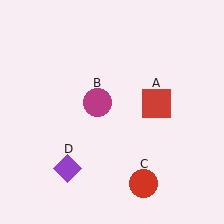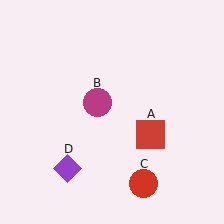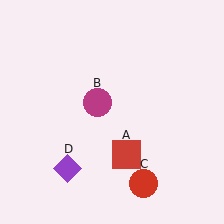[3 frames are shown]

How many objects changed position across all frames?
1 object changed position: red square (object A).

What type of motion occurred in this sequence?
The red square (object A) rotated clockwise around the center of the scene.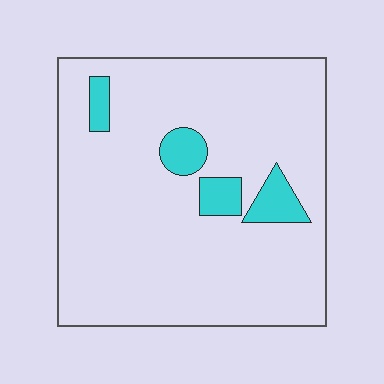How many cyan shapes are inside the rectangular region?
4.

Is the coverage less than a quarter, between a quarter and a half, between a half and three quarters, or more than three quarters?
Less than a quarter.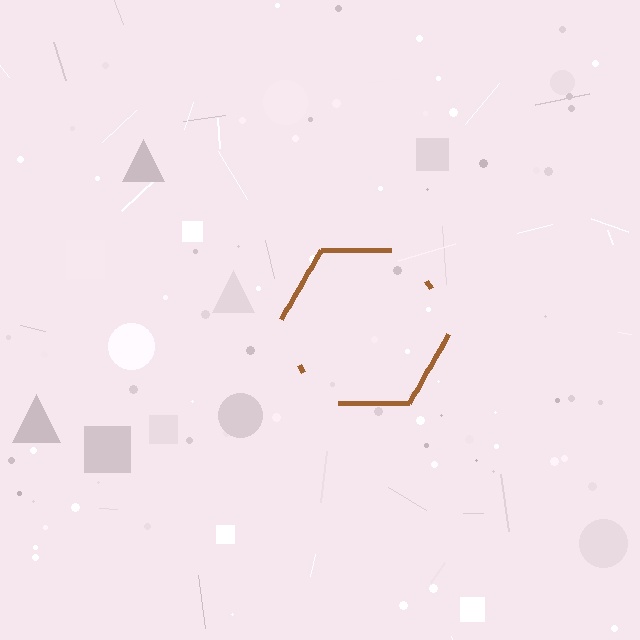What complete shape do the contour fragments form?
The contour fragments form a hexagon.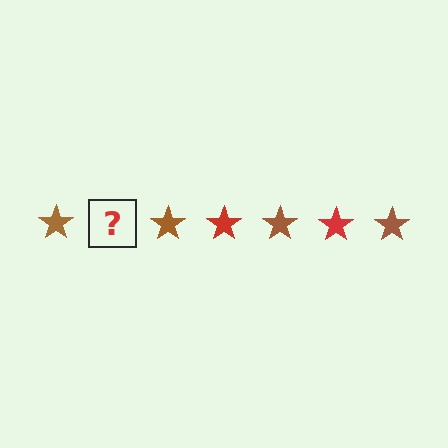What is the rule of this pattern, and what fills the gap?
The rule is that the pattern cycles through brown, red stars. The gap should be filled with a red star.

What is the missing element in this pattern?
The missing element is a red star.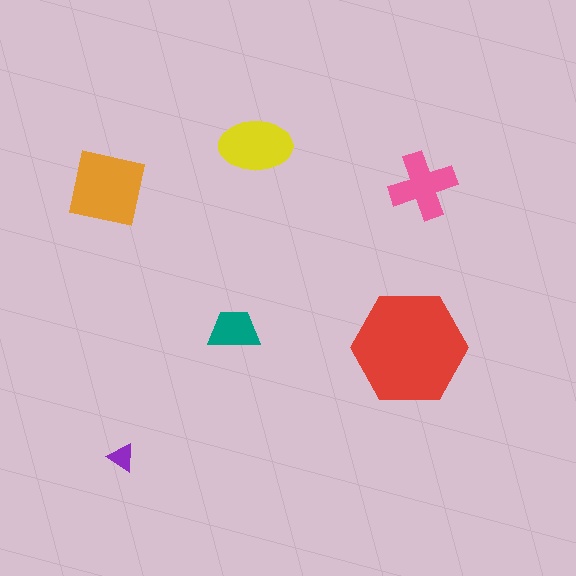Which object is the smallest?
The purple triangle.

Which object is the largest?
The red hexagon.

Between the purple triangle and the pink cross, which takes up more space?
The pink cross.